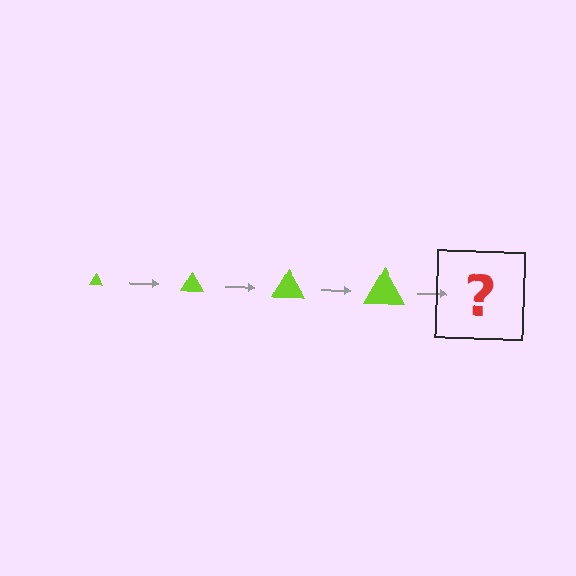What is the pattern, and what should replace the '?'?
The pattern is that the triangle gets progressively larger each step. The '?' should be a lime triangle, larger than the previous one.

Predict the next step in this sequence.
The next step is a lime triangle, larger than the previous one.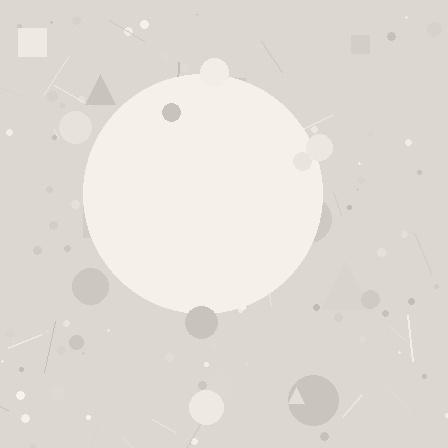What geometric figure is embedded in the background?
A circle is embedded in the background.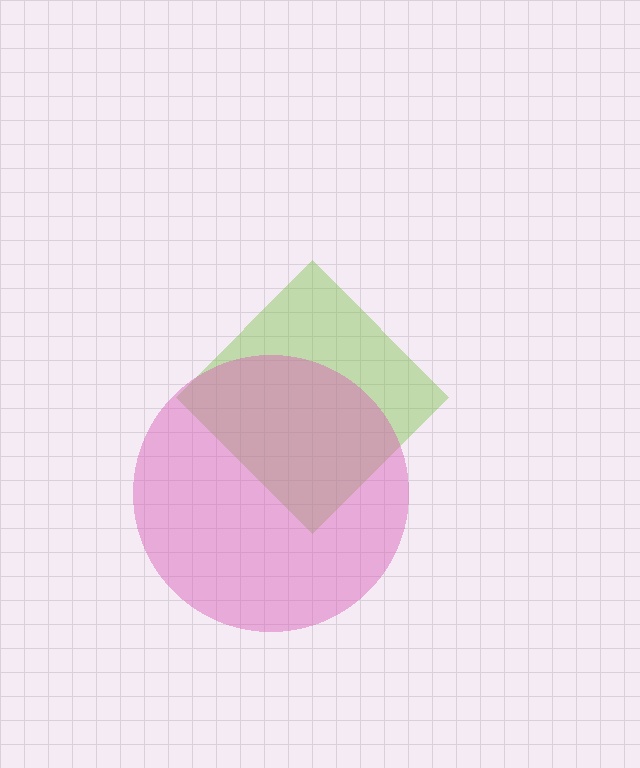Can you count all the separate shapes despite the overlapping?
Yes, there are 2 separate shapes.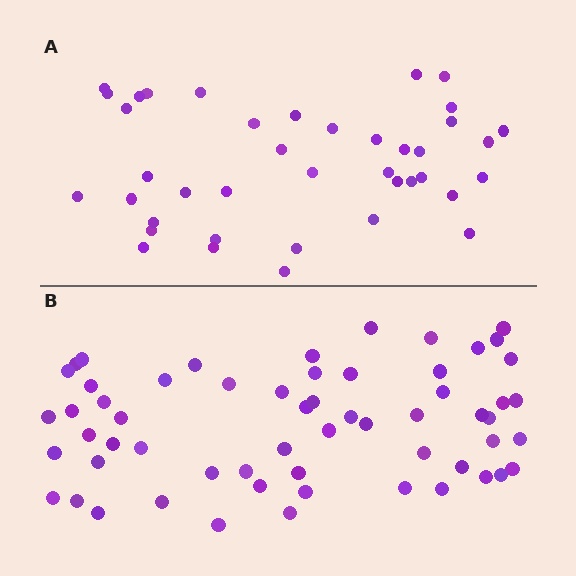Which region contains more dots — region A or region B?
Region B (the bottom region) has more dots.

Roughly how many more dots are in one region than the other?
Region B has approximately 20 more dots than region A.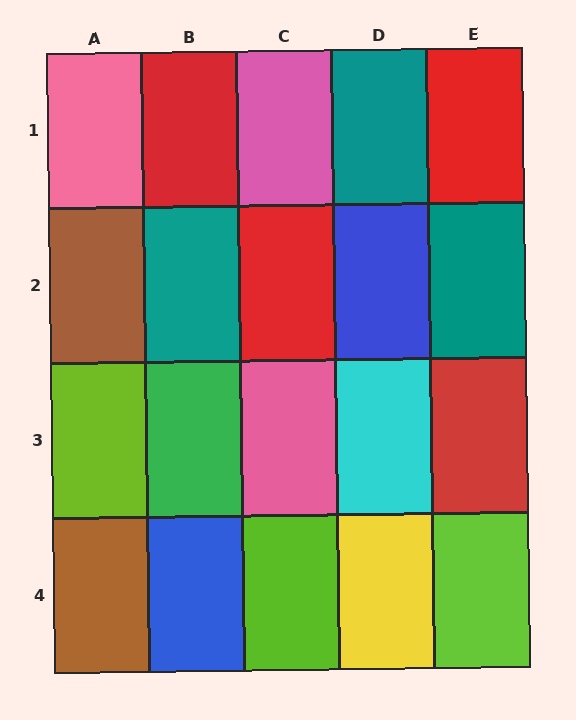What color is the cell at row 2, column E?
Teal.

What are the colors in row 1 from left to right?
Pink, red, pink, teal, red.